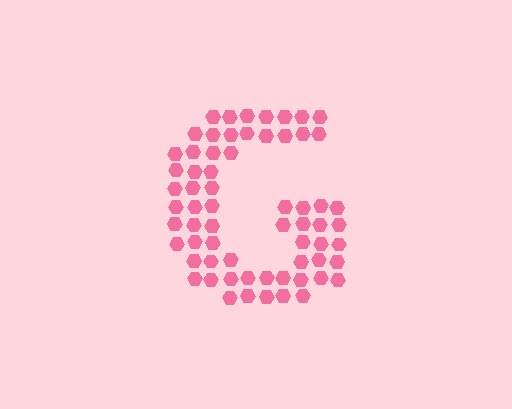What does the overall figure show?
The overall figure shows the letter G.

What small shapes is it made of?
It is made of small hexagons.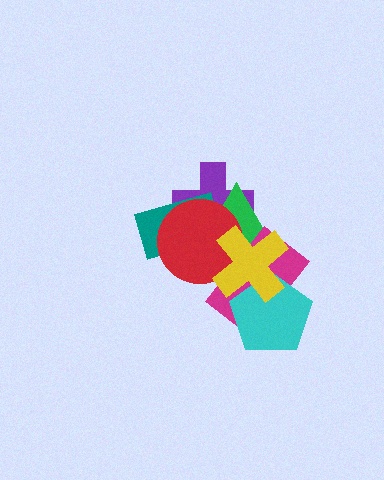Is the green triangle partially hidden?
Yes, it is partially covered by another shape.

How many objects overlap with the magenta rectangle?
4 objects overlap with the magenta rectangle.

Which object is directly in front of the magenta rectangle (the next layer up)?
The cyan pentagon is directly in front of the magenta rectangle.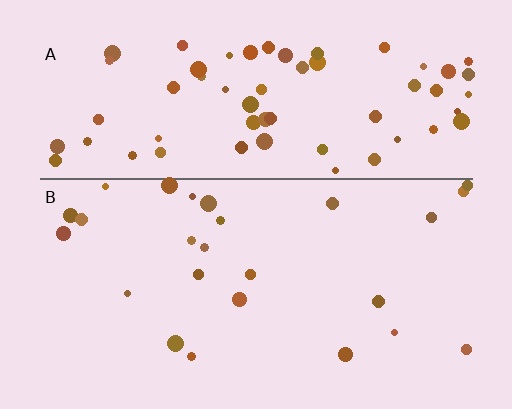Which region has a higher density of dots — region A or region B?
A (the top).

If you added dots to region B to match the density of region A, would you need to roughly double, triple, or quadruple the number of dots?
Approximately triple.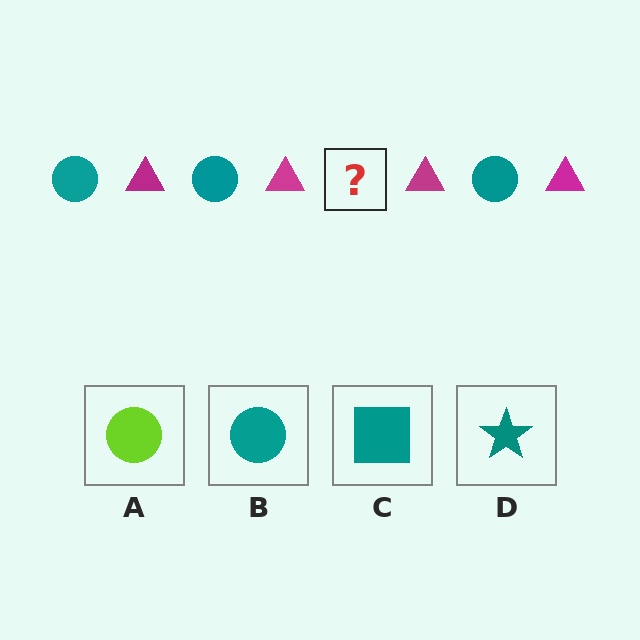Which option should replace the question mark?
Option B.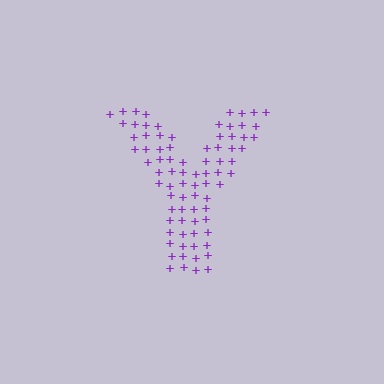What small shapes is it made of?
It is made of small plus signs.